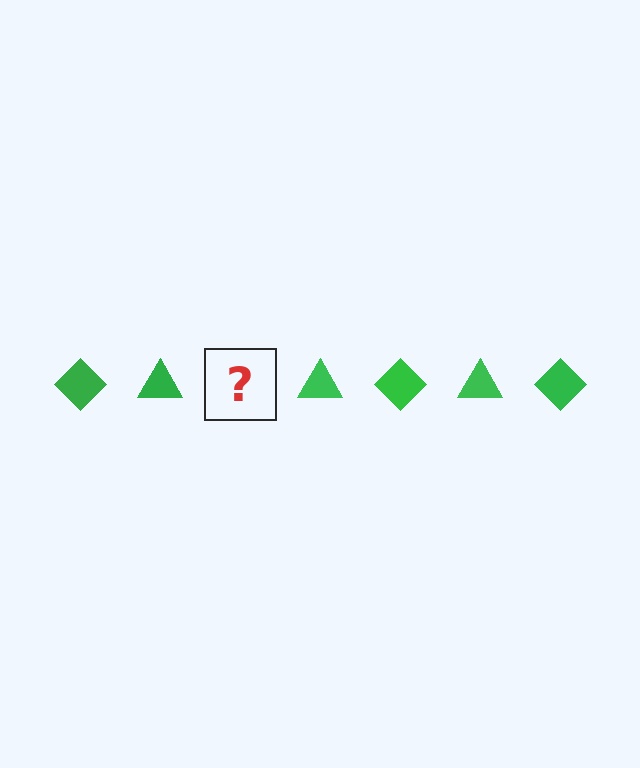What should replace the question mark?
The question mark should be replaced with a green diamond.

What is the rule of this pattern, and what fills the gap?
The rule is that the pattern cycles through diamond, triangle shapes in green. The gap should be filled with a green diamond.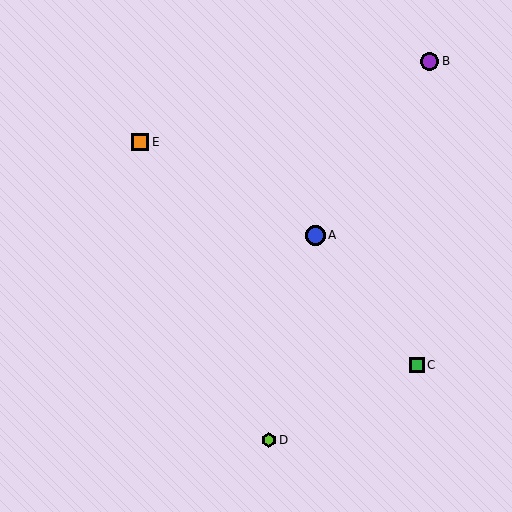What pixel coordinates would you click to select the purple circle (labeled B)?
Click at (430, 61) to select the purple circle B.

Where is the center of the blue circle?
The center of the blue circle is at (315, 235).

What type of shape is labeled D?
Shape D is a lime hexagon.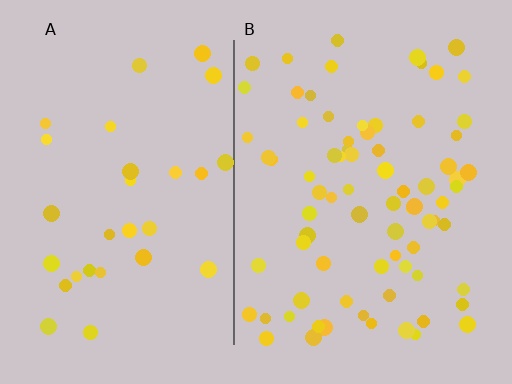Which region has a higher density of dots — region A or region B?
B (the right).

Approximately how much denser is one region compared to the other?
Approximately 2.6× — region B over region A.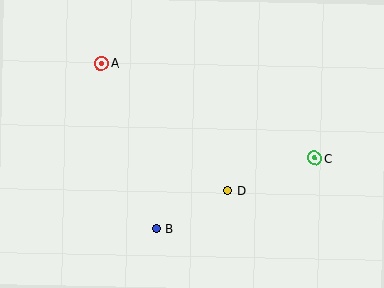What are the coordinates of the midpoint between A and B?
The midpoint between A and B is at (129, 146).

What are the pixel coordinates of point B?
Point B is at (157, 228).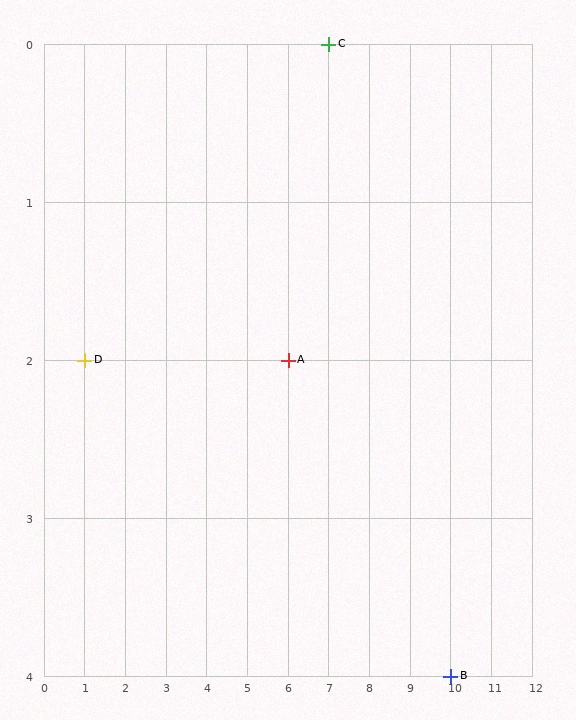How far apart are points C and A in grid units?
Points C and A are 1 column and 2 rows apart (about 2.2 grid units diagonally).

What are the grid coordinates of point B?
Point B is at grid coordinates (10, 4).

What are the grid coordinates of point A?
Point A is at grid coordinates (6, 2).